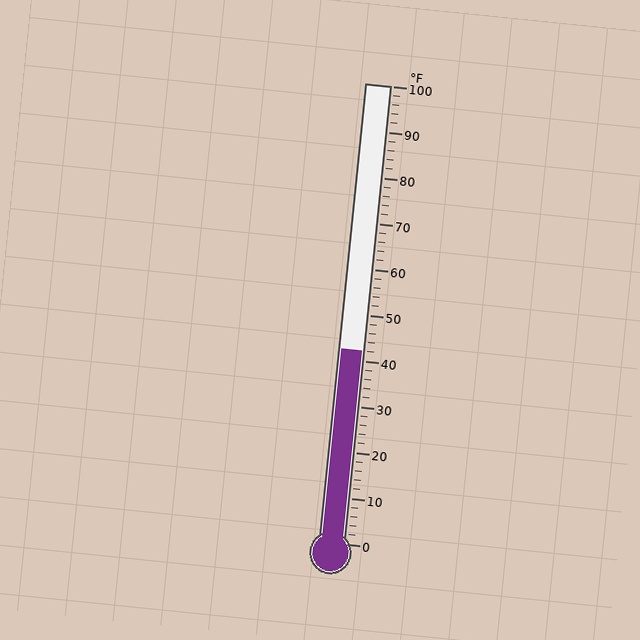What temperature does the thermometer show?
The thermometer shows approximately 42°F.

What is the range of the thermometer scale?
The thermometer scale ranges from 0°F to 100°F.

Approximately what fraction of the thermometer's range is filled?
The thermometer is filled to approximately 40% of its range.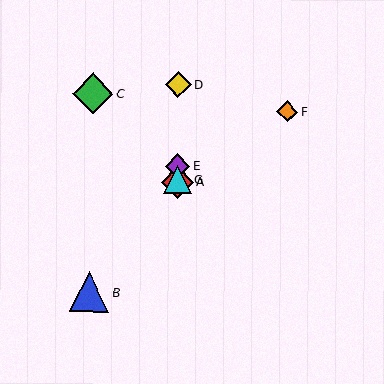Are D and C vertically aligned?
No, D is at x≈178 and C is at x≈93.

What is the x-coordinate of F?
Object F is at x≈288.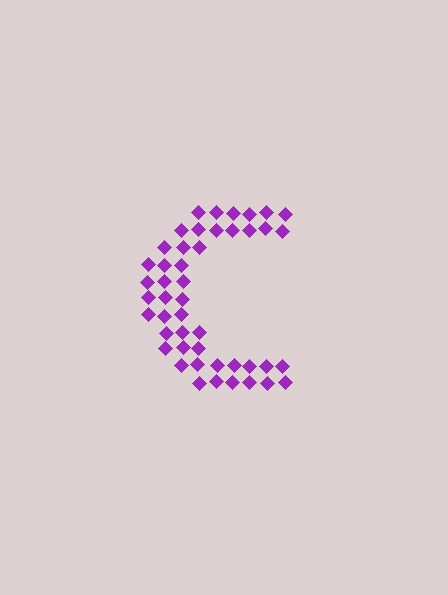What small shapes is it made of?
It is made of small diamonds.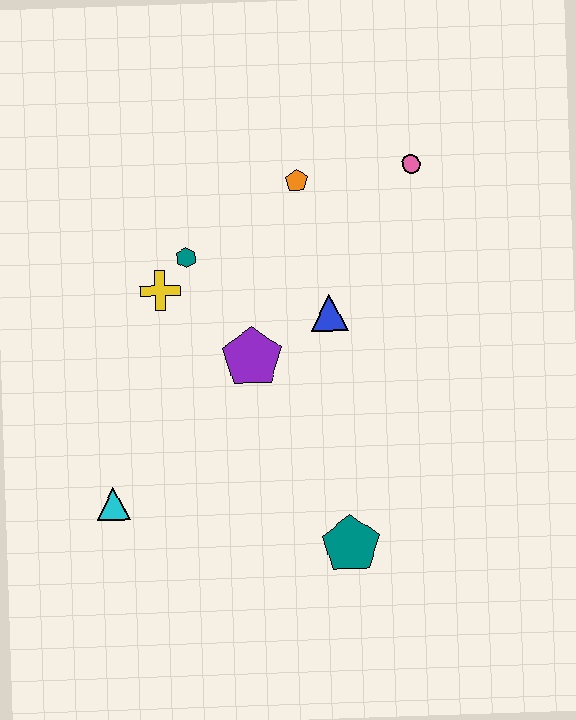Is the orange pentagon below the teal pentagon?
No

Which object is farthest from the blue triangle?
The cyan triangle is farthest from the blue triangle.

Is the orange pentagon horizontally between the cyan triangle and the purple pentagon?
No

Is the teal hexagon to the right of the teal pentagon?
No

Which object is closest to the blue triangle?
The purple pentagon is closest to the blue triangle.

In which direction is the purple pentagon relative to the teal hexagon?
The purple pentagon is below the teal hexagon.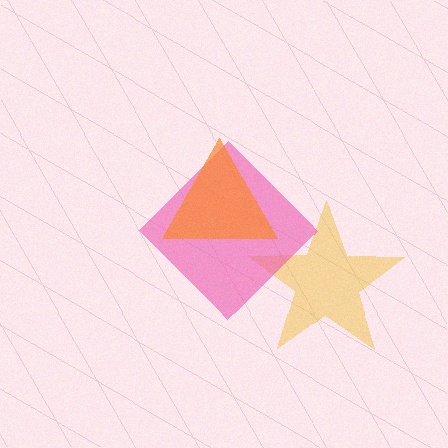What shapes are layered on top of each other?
The layered shapes are: a yellow star, a pink diamond, an orange triangle.